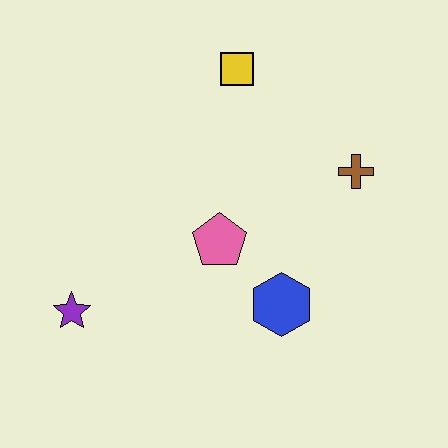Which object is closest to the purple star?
The pink pentagon is closest to the purple star.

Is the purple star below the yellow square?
Yes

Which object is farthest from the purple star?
The brown cross is farthest from the purple star.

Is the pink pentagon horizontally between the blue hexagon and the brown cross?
No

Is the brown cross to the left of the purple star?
No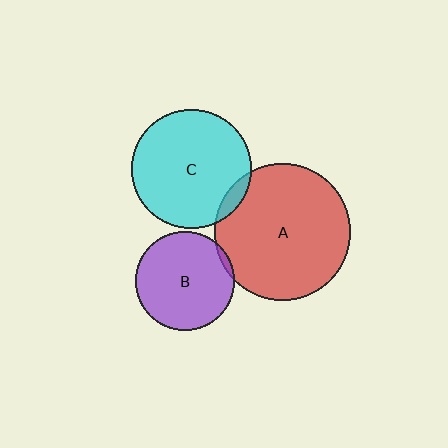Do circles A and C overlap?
Yes.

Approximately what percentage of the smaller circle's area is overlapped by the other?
Approximately 5%.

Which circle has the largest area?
Circle A (red).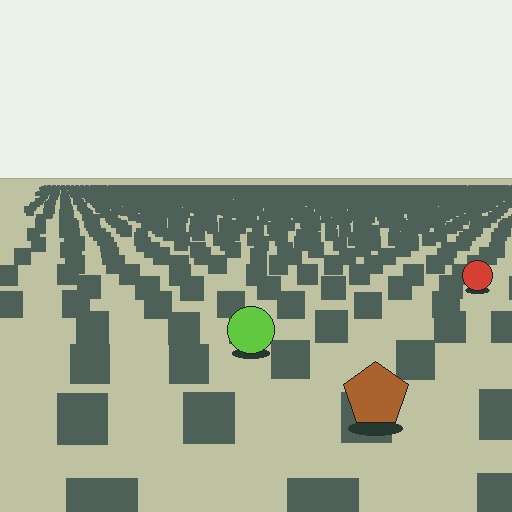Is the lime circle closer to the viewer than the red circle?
Yes. The lime circle is closer — you can tell from the texture gradient: the ground texture is coarser near it.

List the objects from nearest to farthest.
From nearest to farthest: the brown pentagon, the lime circle, the red circle.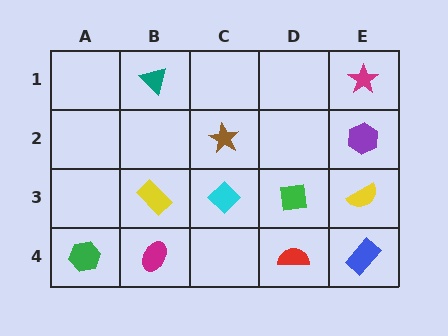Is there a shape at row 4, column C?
No, that cell is empty.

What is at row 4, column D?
A red semicircle.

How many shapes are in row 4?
4 shapes.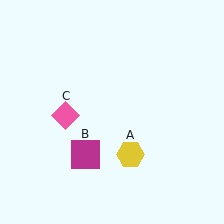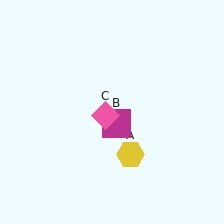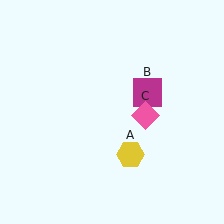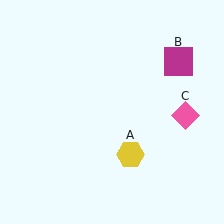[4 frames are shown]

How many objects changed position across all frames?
2 objects changed position: magenta square (object B), pink diamond (object C).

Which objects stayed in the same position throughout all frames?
Yellow hexagon (object A) remained stationary.